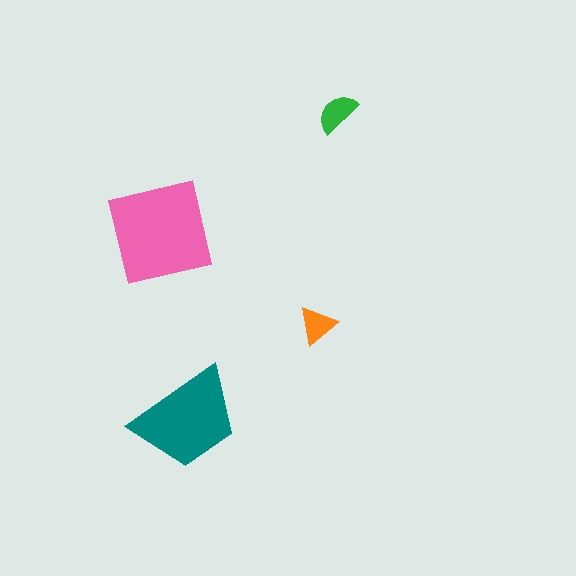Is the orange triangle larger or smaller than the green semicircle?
Smaller.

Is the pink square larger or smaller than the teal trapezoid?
Larger.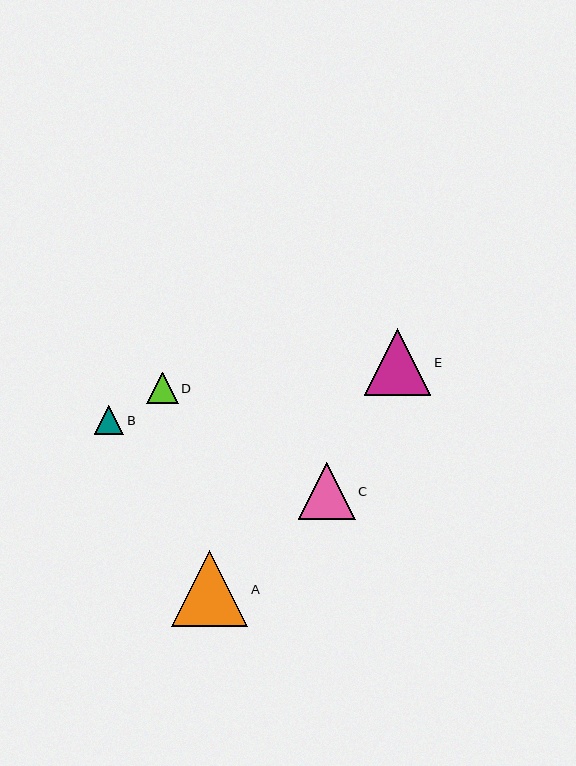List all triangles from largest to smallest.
From largest to smallest: A, E, C, D, B.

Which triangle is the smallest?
Triangle B is the smallest with a size of approximately 29 pixels.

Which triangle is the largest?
Triangle A is the largest with a size of approximately 76 pixels.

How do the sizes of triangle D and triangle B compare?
Triangle D and triangle B are approximately the same size.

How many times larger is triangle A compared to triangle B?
Triangle A is approximately 2.6 times the size of triangle B.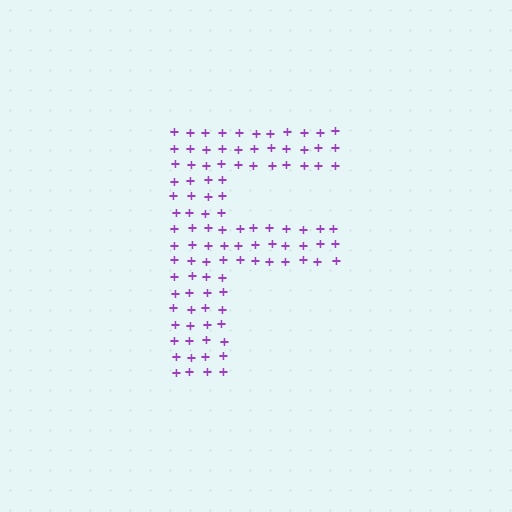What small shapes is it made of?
It is made of small plus signs.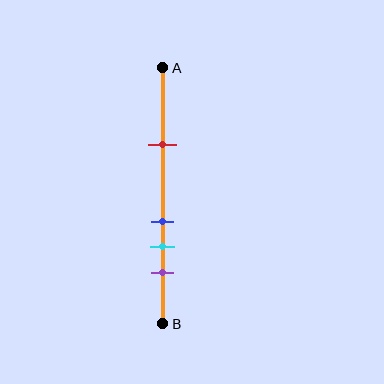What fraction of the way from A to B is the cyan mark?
The cyan mark is approximately 70% (0.7) of the way from A to B.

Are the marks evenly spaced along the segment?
No, the marks are not evenly spaced.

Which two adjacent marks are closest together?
The blue and cyan marks are the closest adjacent pair.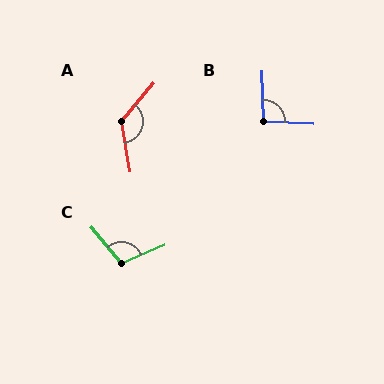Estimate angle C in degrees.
Approximately 107 degrees.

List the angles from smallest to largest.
B (95°), C (107°), A (130°).